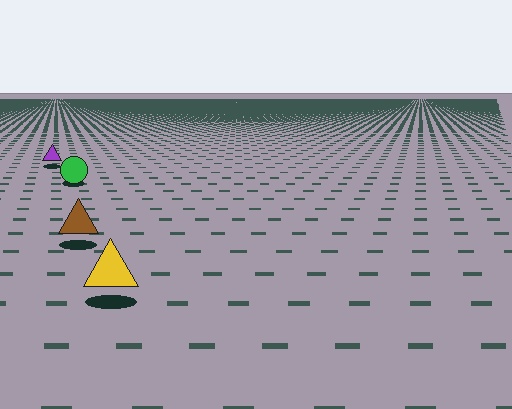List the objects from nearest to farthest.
From nearest to farthest: the yellow triangle, the brown triangle, the green circle, the purple triangle.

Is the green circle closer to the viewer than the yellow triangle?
No. The yellow triangle is closer — you can tell from the texture gradient: the ground texture is coarser near it.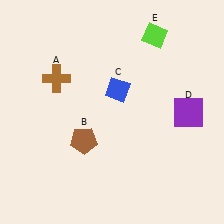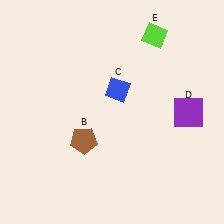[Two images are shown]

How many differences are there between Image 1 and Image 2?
There is 1 difference between the two images.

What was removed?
The brown cross (A) was removed in Image 2.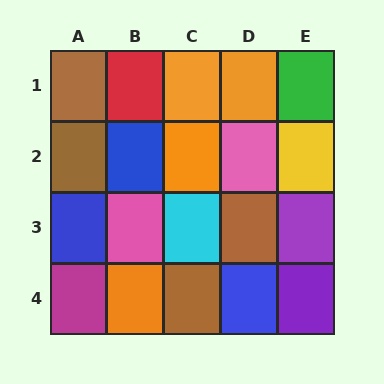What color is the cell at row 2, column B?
Blue.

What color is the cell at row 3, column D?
Brown.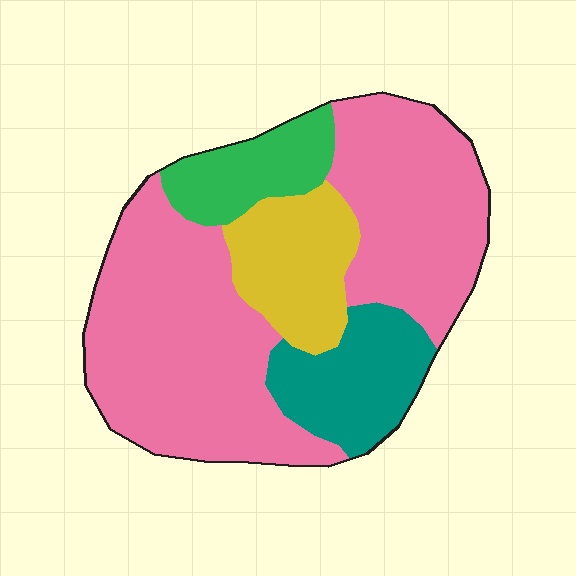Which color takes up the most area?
Pink, at roughly 60%.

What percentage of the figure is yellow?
Yellow covers about 15% of the figure.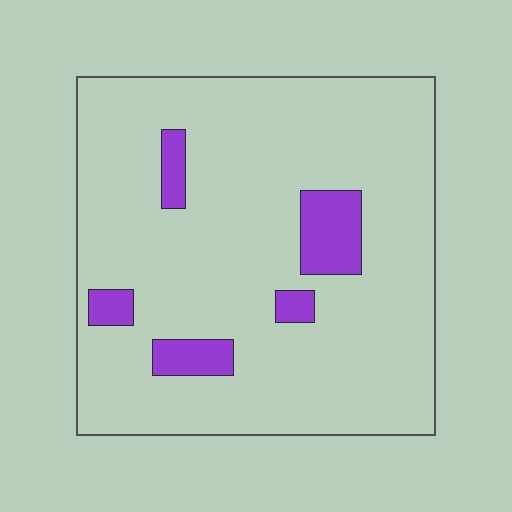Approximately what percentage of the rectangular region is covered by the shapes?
Approximately 10%.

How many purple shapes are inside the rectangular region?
5.